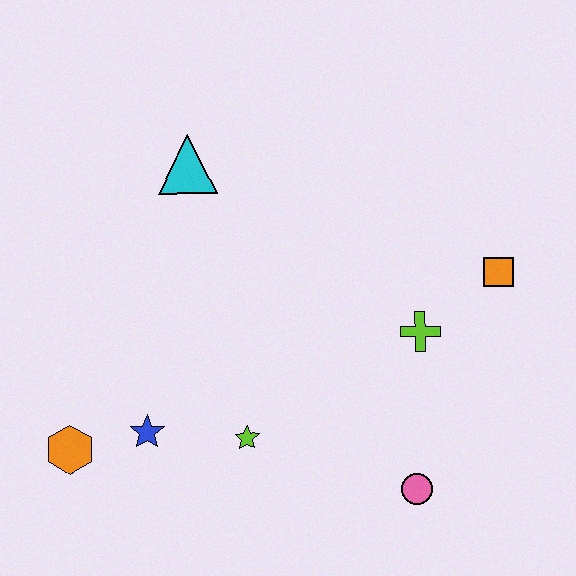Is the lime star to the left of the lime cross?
Yes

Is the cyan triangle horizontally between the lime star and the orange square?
No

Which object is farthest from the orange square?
The orange hexagon is farthest from the orange square.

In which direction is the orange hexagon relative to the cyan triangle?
The orange hexagon is below the cyan triangle.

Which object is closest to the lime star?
The blue star is closest to the lime star.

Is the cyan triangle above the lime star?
Yes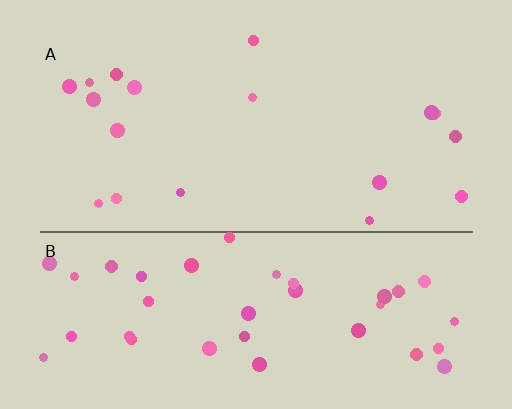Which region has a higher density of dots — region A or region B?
B (the bottom).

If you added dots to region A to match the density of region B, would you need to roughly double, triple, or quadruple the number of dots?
Approximately double.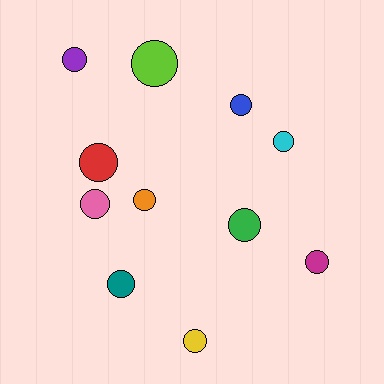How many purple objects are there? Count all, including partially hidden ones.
There is 1 purple object.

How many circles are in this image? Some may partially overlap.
There are 11 circles.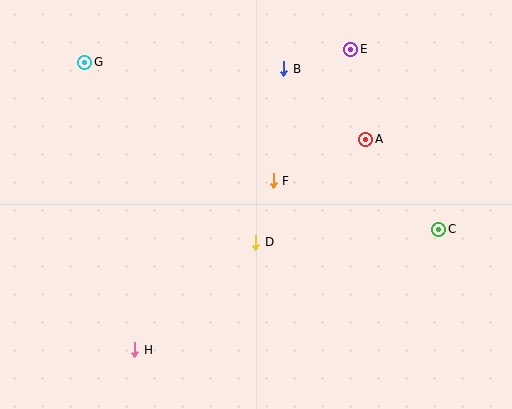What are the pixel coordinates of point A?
Point A is at (365, 139).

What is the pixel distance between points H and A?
The distance between H and A is 312 pixels.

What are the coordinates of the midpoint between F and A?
The midpoint between F and A is at (319, 160).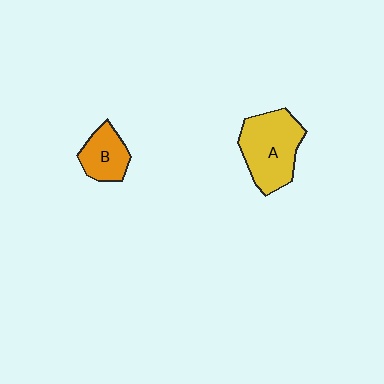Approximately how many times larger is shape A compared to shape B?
Approximately 1.8 times.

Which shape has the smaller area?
Shape B (orange).